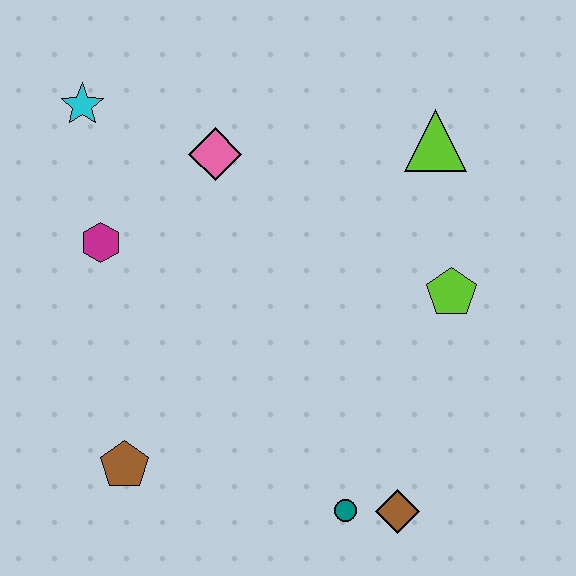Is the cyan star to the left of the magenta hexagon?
Yes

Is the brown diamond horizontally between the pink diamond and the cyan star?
No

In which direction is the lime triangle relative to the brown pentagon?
The lime triangle is above the brown pentagon.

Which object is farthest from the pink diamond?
The brown diamond is farthest from the pink diamond.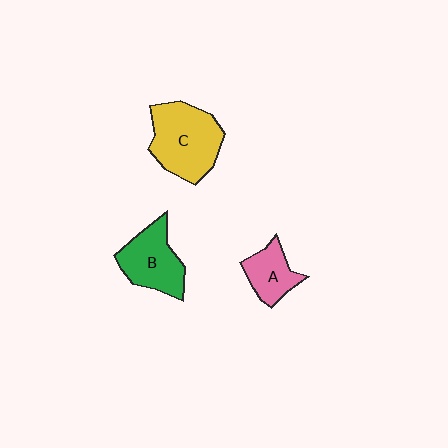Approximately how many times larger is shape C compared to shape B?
Approximately 1.3 times.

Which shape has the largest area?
Shape C (yellow).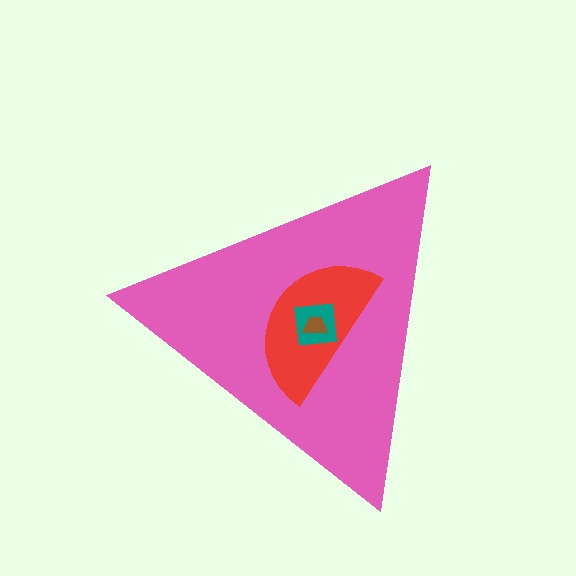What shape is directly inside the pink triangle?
The red semicircle.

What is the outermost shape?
The pink triangle.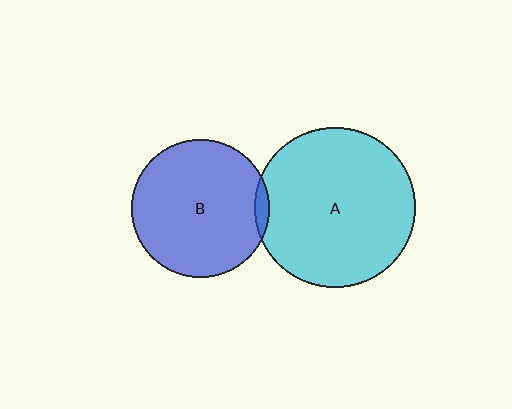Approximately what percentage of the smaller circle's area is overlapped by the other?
Approximately 5%.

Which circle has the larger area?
Circle A (cyan).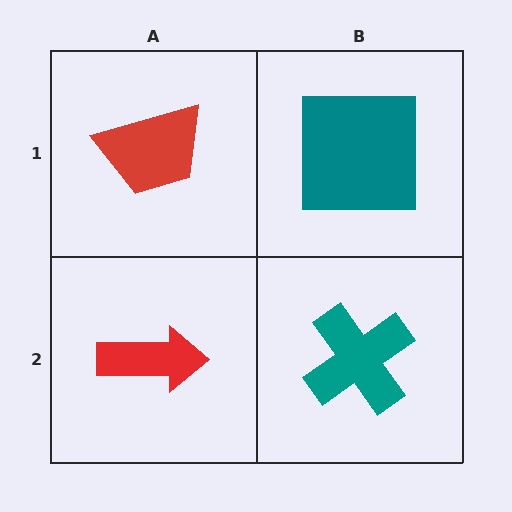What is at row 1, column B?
A teal square.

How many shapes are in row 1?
2 shapes.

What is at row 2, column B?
A teal cross.